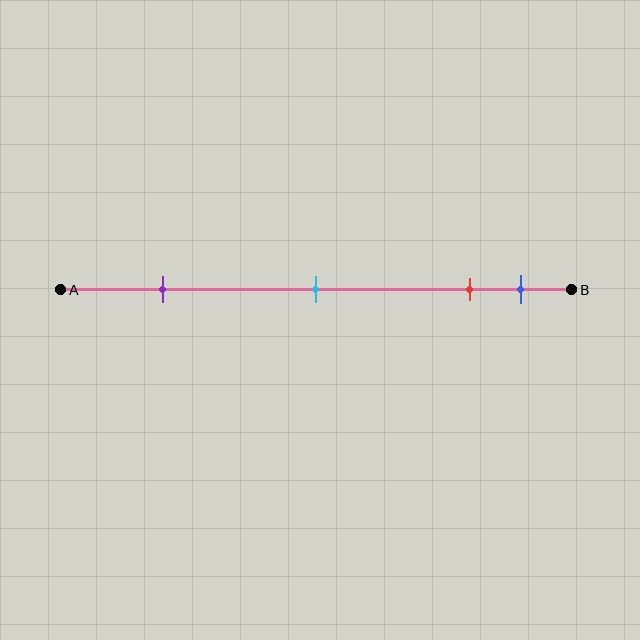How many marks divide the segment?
There are 4 marks dividing the segment.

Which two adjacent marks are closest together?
The red and blue marks are the closest adjacent pair.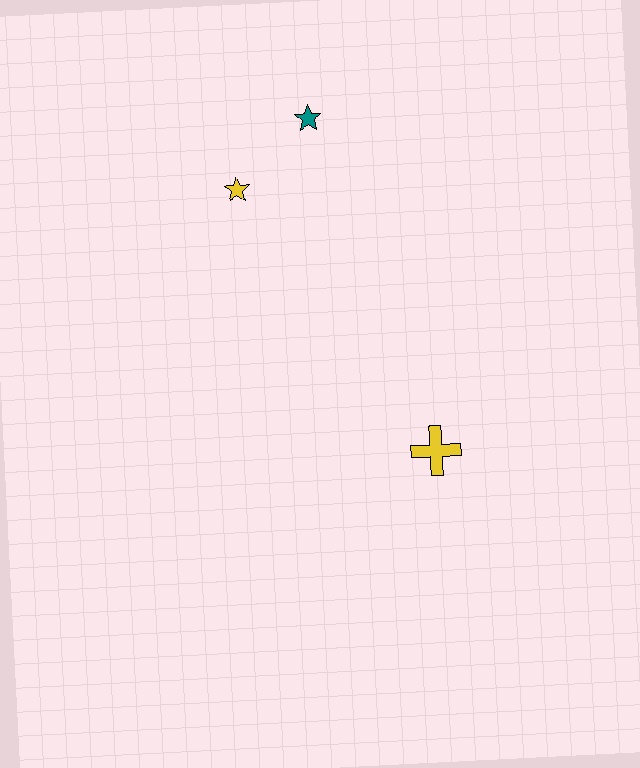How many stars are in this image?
There are 2 stars.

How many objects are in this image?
There are 3 objects.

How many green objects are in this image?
There are no green objects.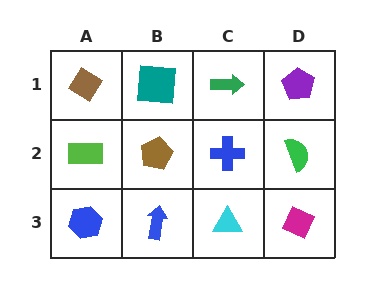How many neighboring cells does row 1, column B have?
3.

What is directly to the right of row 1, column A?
A teal square.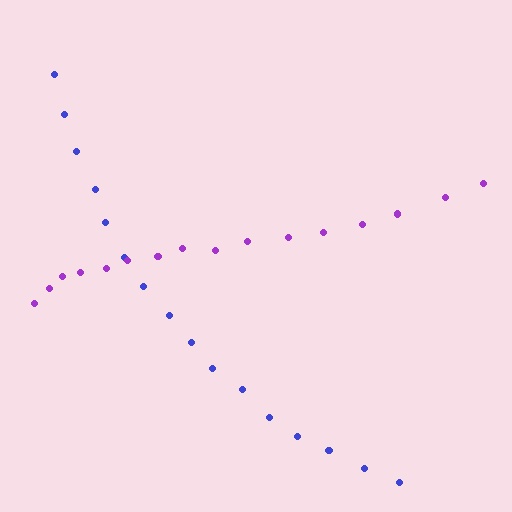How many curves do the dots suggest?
There are 2 distinct paths.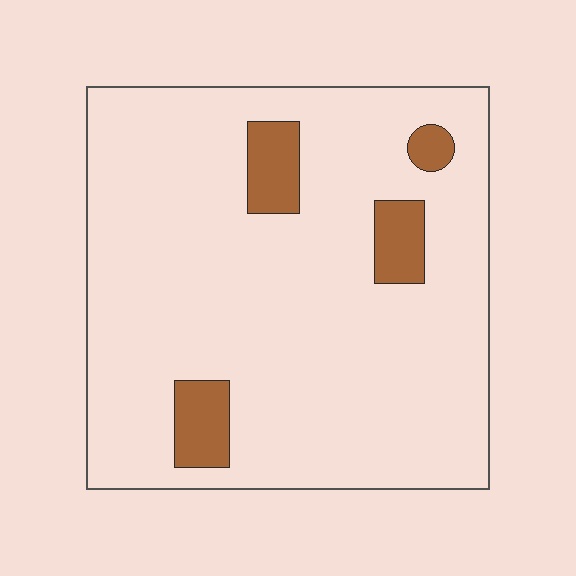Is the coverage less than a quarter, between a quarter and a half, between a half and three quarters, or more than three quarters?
Less than a quarter.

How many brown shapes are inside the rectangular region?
4.